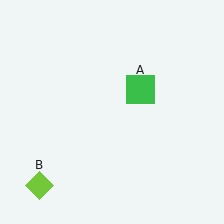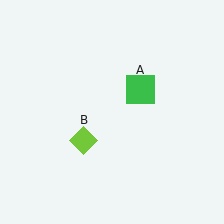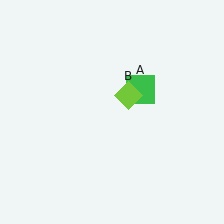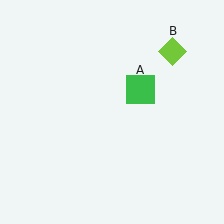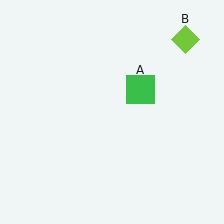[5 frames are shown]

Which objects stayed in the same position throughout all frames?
Green square (object A) remained stationary.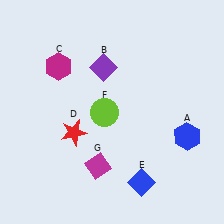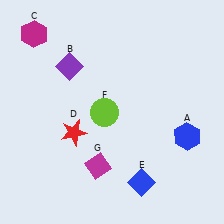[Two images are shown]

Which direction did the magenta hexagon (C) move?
The magenta hexagon (C) moved up.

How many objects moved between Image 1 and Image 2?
2 objects moved between the two images.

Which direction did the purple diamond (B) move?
The purple diamond (B) moved left.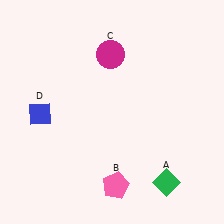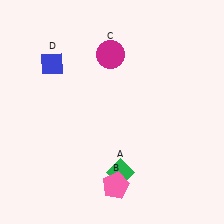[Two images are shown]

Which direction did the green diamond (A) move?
The green diamond (A) moved left.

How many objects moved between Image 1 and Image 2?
2 objects moved between the two images.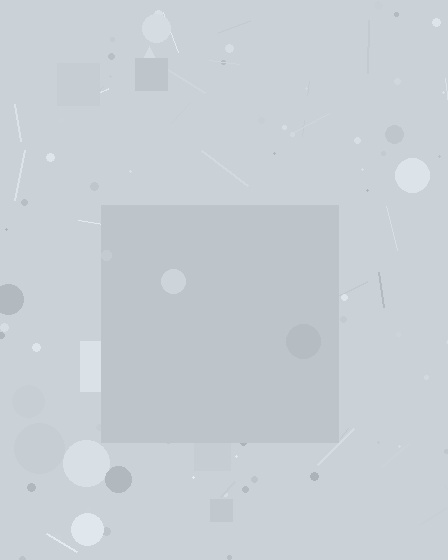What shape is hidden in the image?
A square is hidden in the image.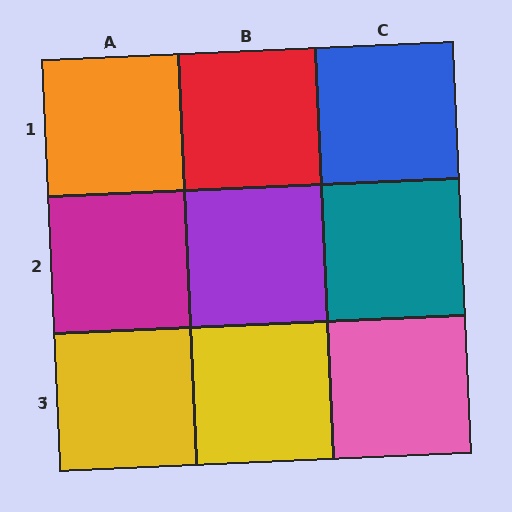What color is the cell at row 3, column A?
Yellow.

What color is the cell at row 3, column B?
Yellow.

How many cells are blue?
1 cell is blue.